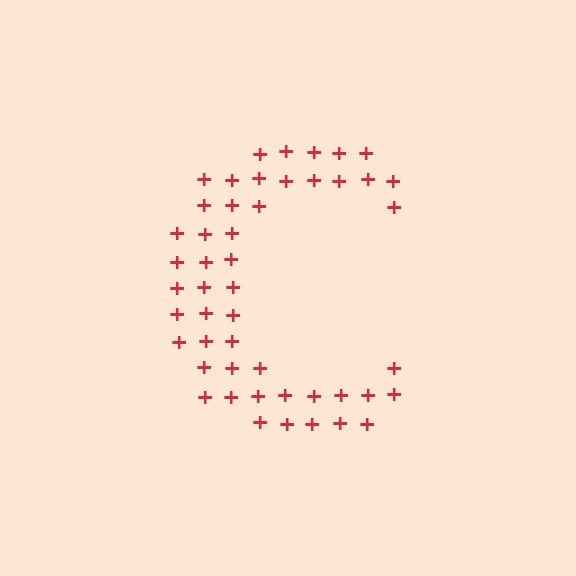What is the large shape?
The large shape is the letter C.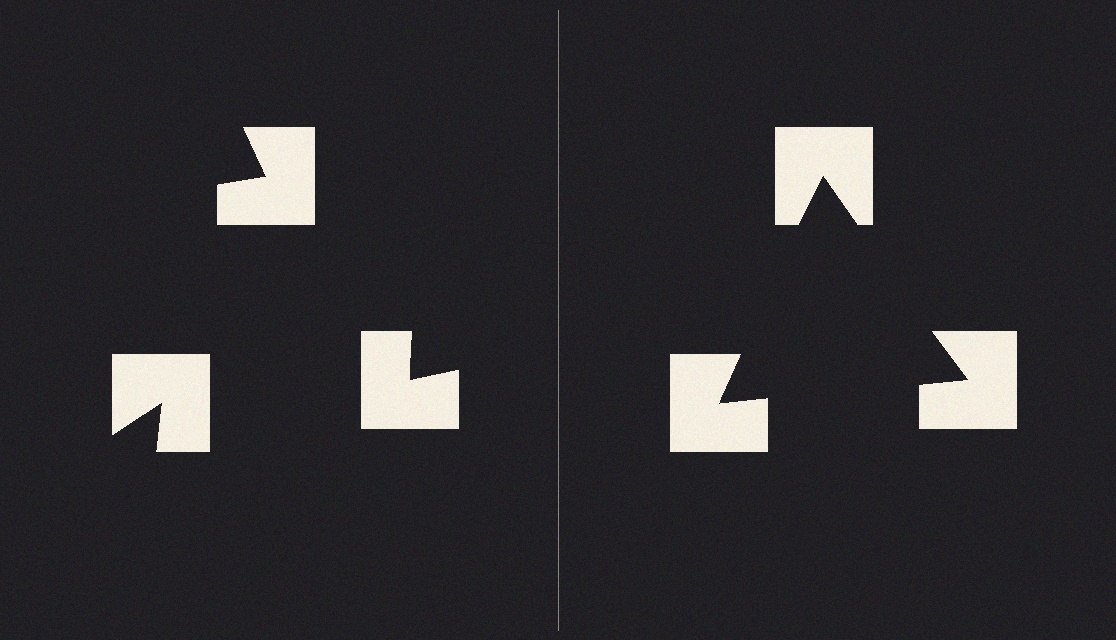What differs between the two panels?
The notched squares are positioned identically on both sides; only the wedge orientations differ. On the right they align to a triangle; on the left they are misaligned.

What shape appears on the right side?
An illusory triangle.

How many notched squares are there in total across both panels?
6 — 3 on each side.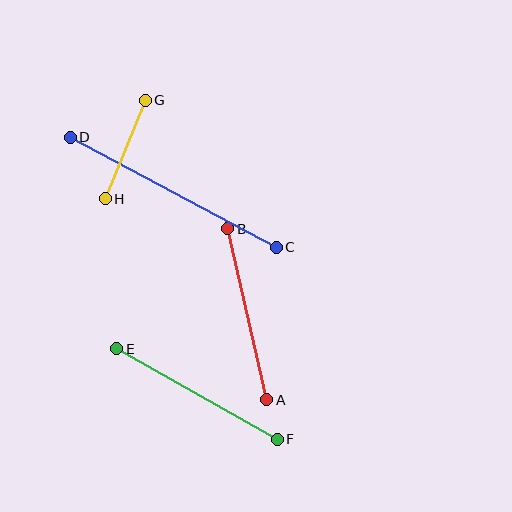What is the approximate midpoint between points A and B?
The midpoint is at approximately (247, 314) pixels.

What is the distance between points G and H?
The distance is approximately 106 pixels.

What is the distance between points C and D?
The distance is approximately 234 pixels.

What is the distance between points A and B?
The distance is approximately 175 pixels.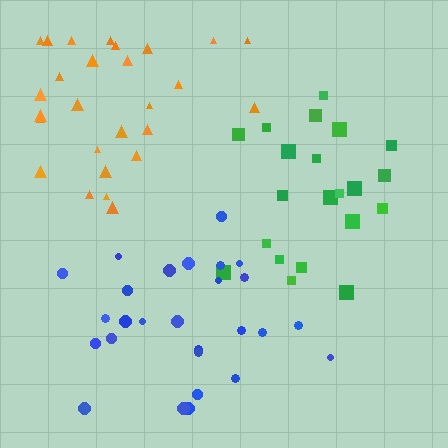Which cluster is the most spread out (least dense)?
Orange.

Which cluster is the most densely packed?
Green.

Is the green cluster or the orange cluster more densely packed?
Green.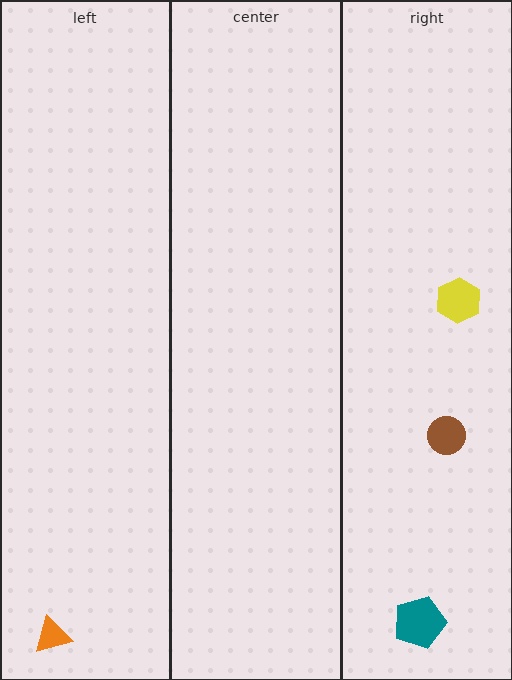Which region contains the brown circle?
The right region.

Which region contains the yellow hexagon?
The right region.